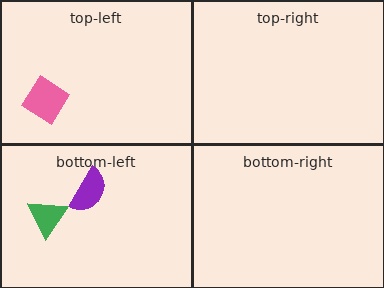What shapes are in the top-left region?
The pink diamond.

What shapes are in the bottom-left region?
The purple semicircle, the green triangle.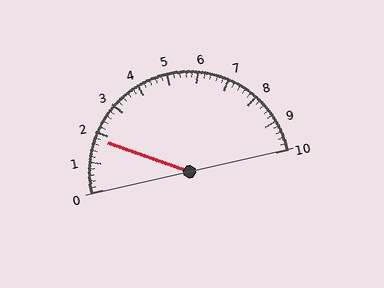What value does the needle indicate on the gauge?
The needle indicates approximately 1.8.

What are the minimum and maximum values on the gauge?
The gauge ranges from 0 to 10.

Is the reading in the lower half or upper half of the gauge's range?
The reading is in the lower half of the range (0 to 10).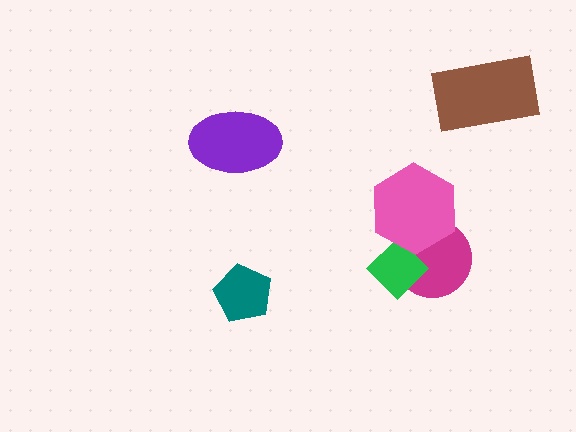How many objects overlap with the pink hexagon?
2 objects overlap with the pink hexagon.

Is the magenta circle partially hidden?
Yes, it is partially covered by another shape.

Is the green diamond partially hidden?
Yes, it is partially covered by another shape.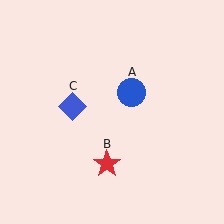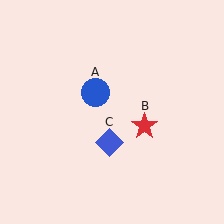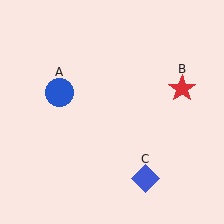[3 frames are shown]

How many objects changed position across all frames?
3 objects changed position: blue circle (object A), red star (object B), blue diamond (object C).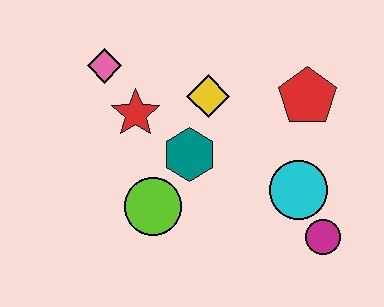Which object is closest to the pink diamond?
The red star is closest to the pink diamond.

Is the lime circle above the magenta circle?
Yes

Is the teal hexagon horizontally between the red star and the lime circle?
No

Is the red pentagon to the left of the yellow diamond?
No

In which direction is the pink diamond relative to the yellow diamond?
The pink diamond is to the left of the yellow diamond.